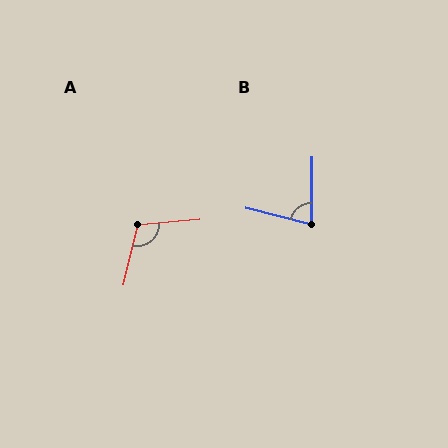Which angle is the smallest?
B, at approximately 77 degrees.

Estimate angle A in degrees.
Approximately 108 degrees.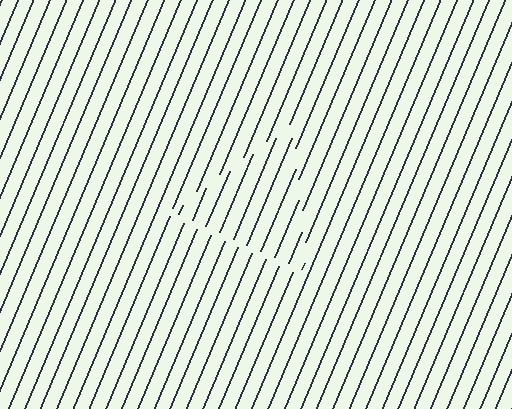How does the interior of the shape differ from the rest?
The interior of the shape contains the same grating, shifted by half a period — the contour is defined by the phase discontinuity where line-ends from the inner and outer gratings abut.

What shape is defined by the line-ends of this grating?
An illusory triangle. The interior of the shape contains the same grating, shifted by half a period — the contour is defined by the phase discontinuity where line-ends from the inner and outer gratings abut.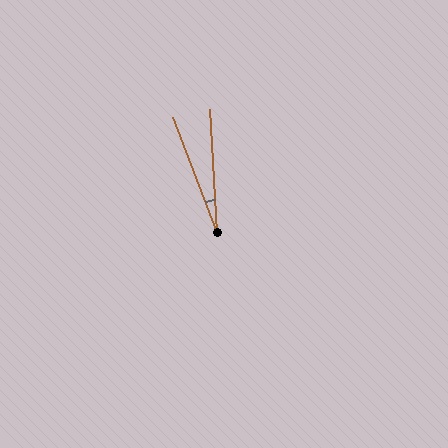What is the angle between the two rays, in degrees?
Approximately 18 degrees.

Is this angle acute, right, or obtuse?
It is acute.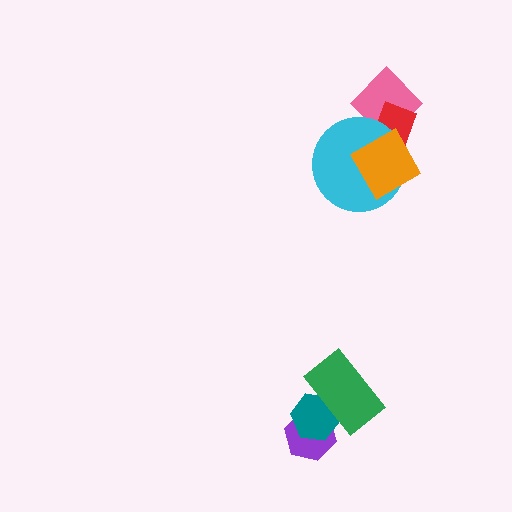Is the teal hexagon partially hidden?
Yes, it is partially covered by another shape.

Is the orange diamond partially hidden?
No, no other shape covers it.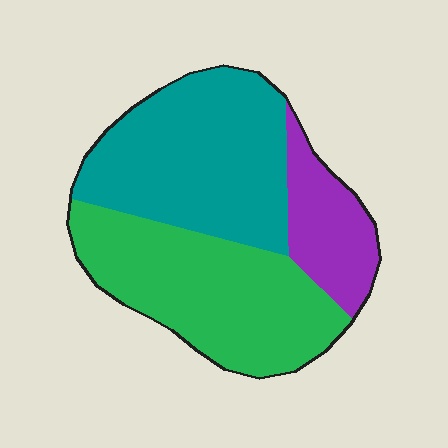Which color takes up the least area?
Purple, at roughly 15%.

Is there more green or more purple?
Green.